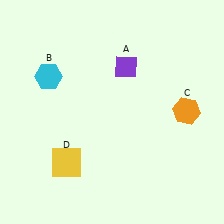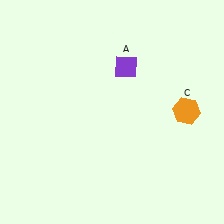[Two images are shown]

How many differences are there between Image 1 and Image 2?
There are 2 differences between the two images.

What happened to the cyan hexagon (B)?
The cyan hexagon (B) was removed in Image 2. It was in the top-left area of Image 1.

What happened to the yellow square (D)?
The yellow square (D) was removed in Image 2. It was in the bottom-left area of Image 1.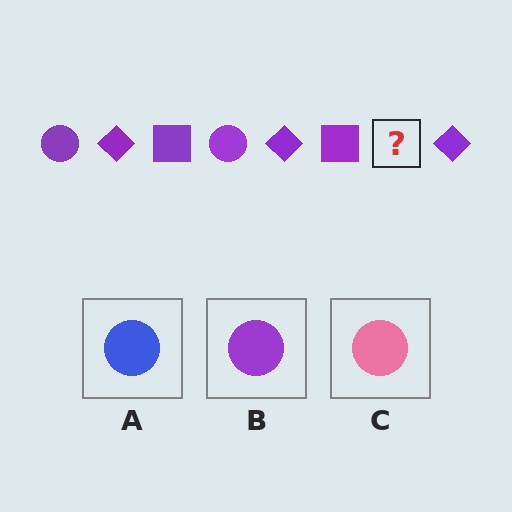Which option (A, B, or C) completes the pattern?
B.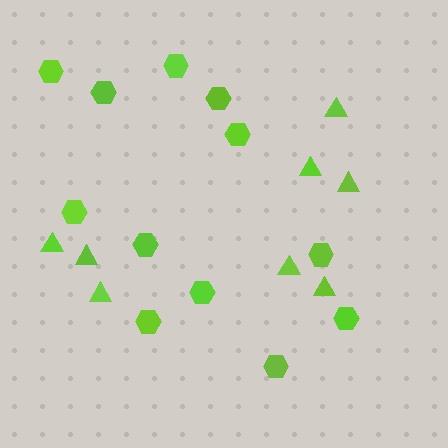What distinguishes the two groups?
There are 2 groups: one group of triangles (8) and one group of hexagons (12).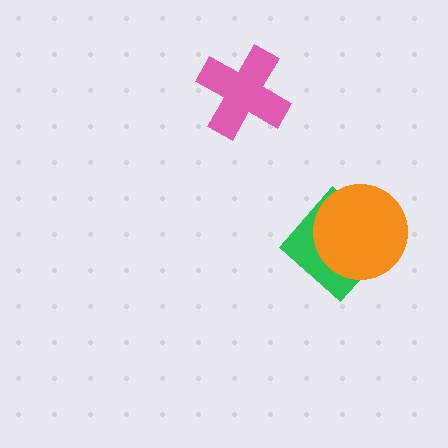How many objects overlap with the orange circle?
1 object overlaps with the orange circle.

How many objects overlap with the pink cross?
0 objects overlap with the pink cross.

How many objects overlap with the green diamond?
1 object overlaps with the green diamond.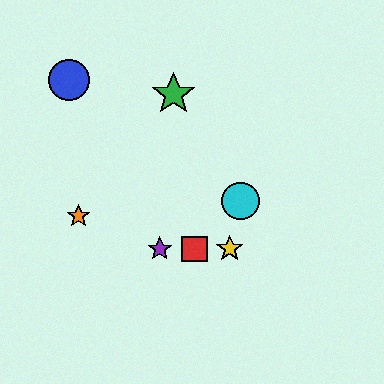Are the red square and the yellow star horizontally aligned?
Yes, both are at y≈249.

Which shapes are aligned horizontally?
The red square, the yellow star, the purple star are aligned horizontally.